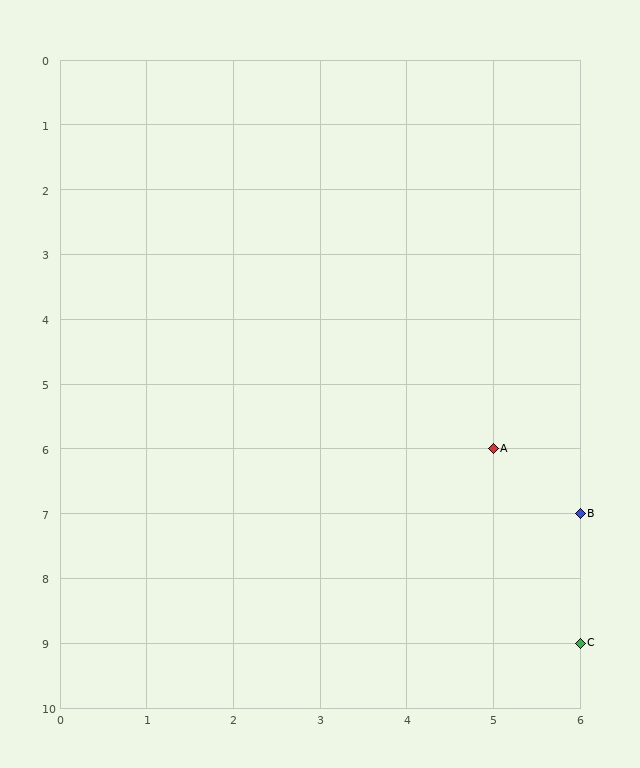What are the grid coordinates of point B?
Point B is at grid coordinates (6, 7).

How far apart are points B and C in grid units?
Points B and C are 2 rows apart.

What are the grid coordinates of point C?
Point C is at grid coordinates (6, 9).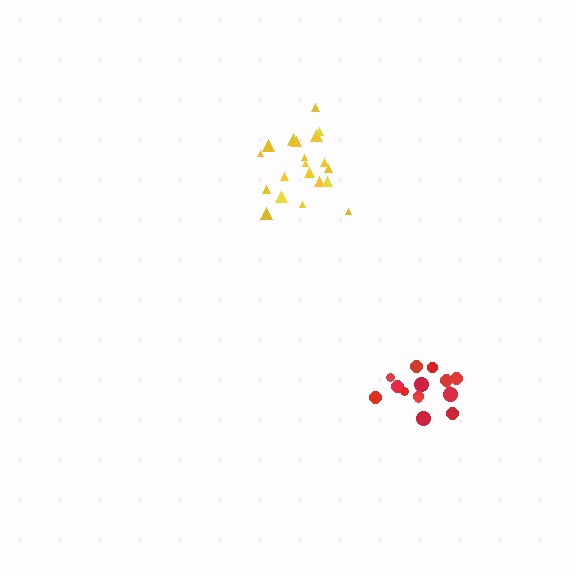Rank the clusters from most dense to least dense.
red, yellow.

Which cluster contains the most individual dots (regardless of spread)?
Yellow (20).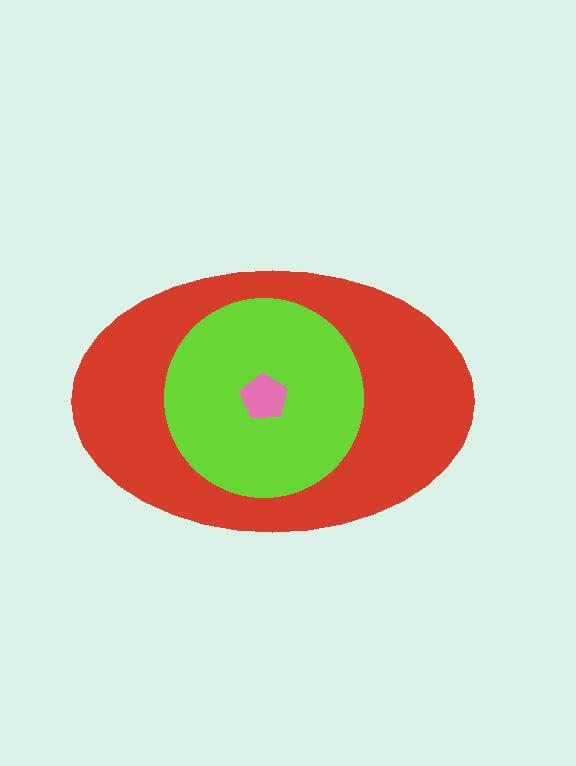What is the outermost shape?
The red ellipse.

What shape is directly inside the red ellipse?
The lime circle.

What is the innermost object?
The pink pentagon.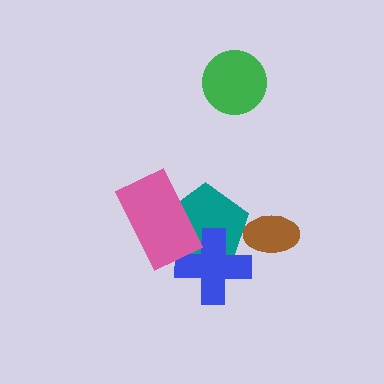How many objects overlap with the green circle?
0 objects overlap with the green circle.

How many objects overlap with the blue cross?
2 objects overlap with the blue cross.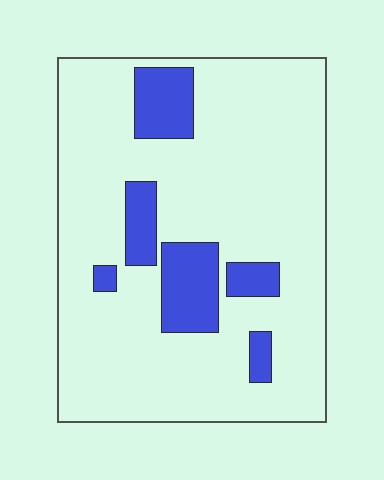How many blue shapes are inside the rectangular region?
6.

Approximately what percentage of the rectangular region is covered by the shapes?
Approximately 15%.